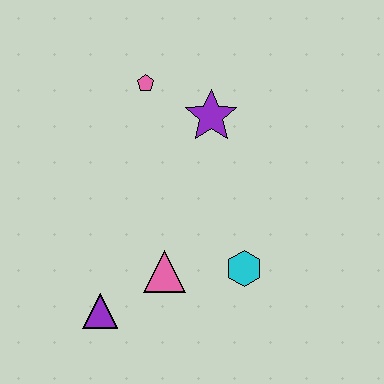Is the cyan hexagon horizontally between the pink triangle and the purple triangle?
No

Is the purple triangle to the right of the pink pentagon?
No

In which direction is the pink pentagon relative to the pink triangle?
The pink pentagon is above the pink triangle.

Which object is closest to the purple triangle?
The pink triangle is closest to the purple triangle.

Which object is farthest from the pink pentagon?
The purple triangle is farthest from the pink pentagon.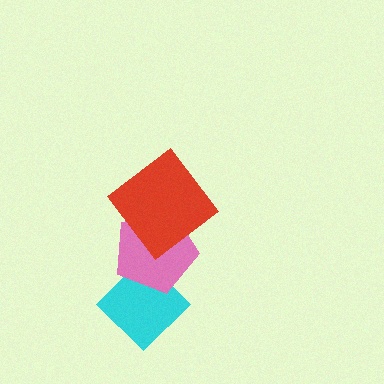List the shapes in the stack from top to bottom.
From top to bottom: the red diamond, the pink pentagon, the cyan diamond.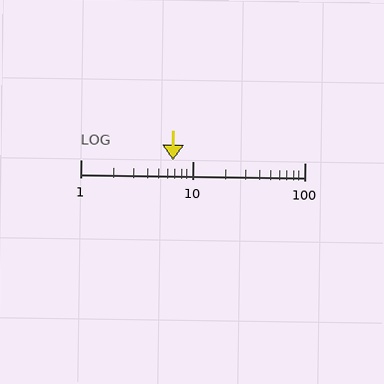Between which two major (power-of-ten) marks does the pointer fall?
The pointer is between 1 and 10.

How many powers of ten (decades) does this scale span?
The scale spans 2 decades, from 1 to 100.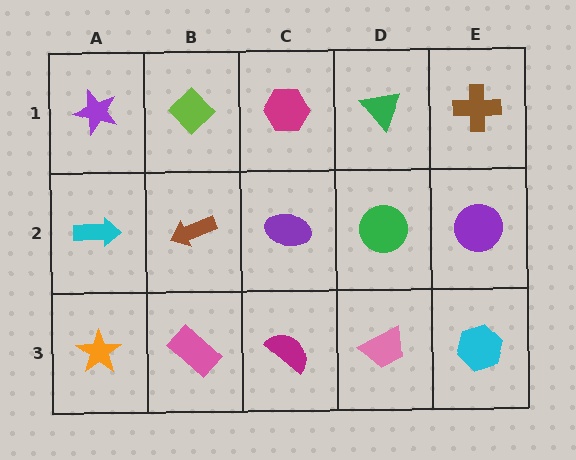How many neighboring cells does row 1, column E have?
2.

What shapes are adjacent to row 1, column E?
A purple circle (row 2, column E), a green triangle (row 1, column D).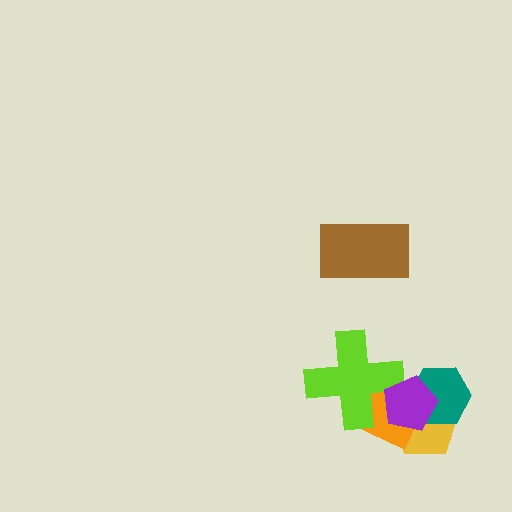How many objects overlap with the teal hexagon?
3 objects overlap with the teal hexagon.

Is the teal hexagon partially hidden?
Yes, it is partially covered by another shape.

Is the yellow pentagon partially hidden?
Yes, it is partially covered by another shape.